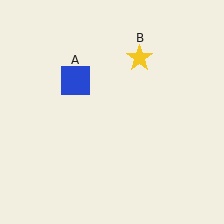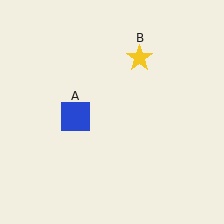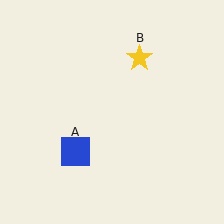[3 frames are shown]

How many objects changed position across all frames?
1 object changed position: blue square (object A).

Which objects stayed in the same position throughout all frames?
Yellow star (object B) remained stationary.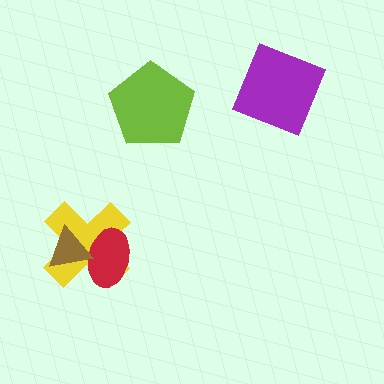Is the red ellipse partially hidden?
Yes, it is partially covered by another shape.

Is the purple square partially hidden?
No, no other shape covers it.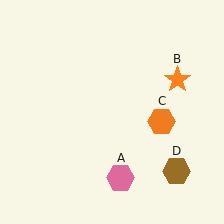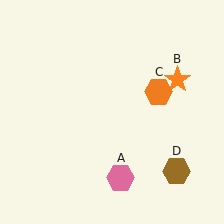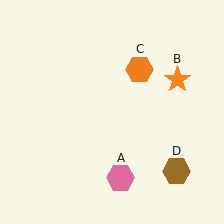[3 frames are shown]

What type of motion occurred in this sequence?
The orange hexagon (object C) rotated counterclockwise around the center of the scene.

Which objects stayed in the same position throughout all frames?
Pink hexagon (object A) and orange star (object B) and brown hexagon (object D) remained stationary.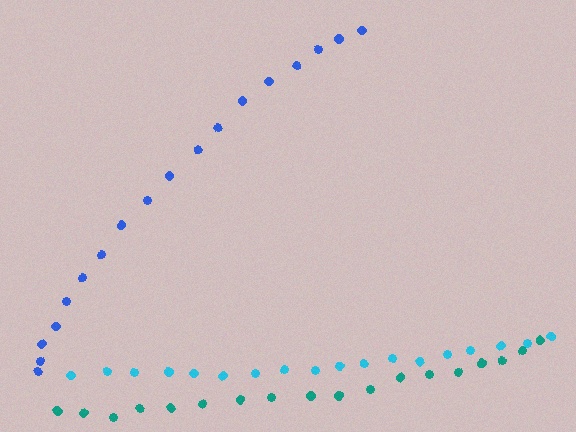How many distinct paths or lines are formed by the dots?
There are 3 distinct paths.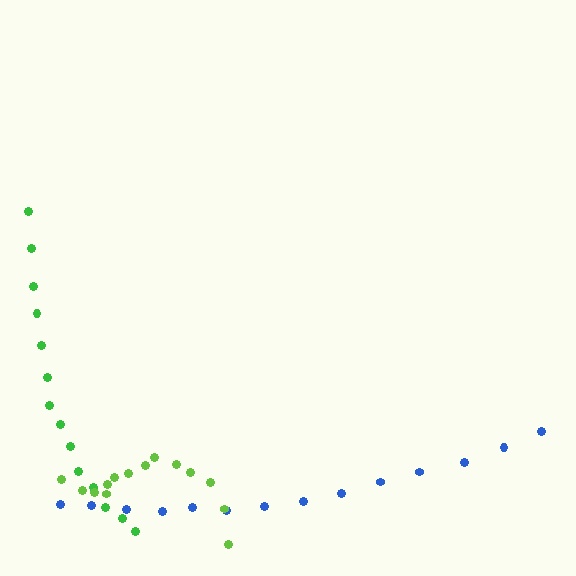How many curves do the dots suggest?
There are 3 distinct paths.